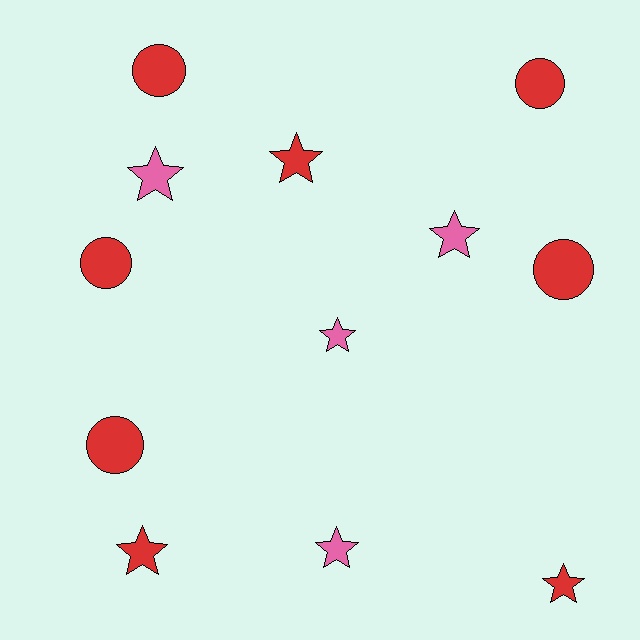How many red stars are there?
There are 3 red stars.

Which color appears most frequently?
Red, with 8 objects.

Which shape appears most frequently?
Star, with 7 objects.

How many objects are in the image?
There are 12 objects.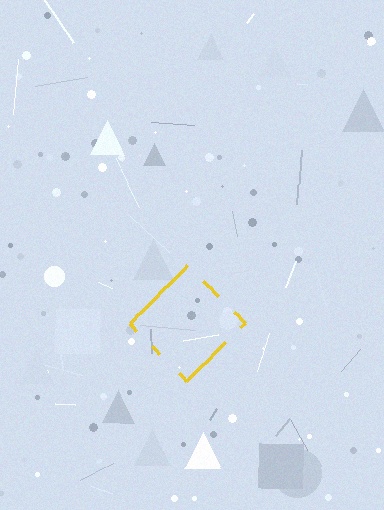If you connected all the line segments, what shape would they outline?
They would outline a diamond.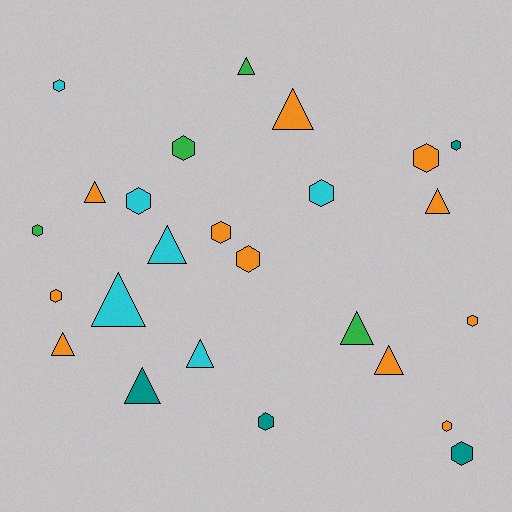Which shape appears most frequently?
Hexagon, with 14 objects.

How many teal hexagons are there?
There are 3 teal hexagons.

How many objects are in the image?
There are 25 objects.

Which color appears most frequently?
Orange, with 11 objects.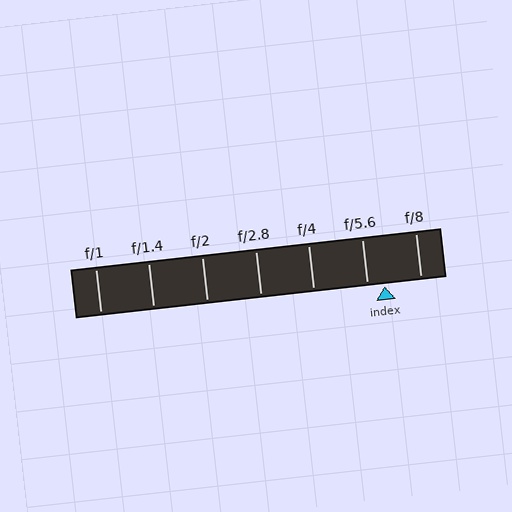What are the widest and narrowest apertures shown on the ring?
The widest aperture shown is f/1 and the narrowest is f/8.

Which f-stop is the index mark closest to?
The index mark is closest to f/5.6.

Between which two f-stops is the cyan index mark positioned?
The index mark is between f/5.6 and f/8.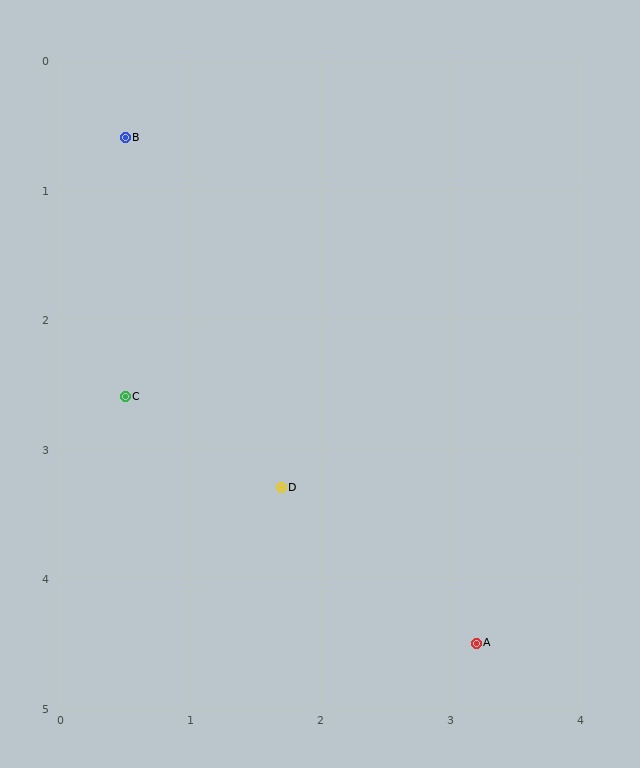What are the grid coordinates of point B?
Point B is at approximately (0.5, 0.6).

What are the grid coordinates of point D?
Point D is at approximately (1.7, 3.3).